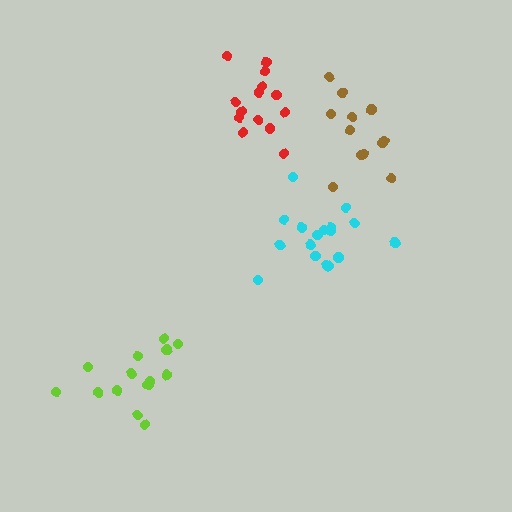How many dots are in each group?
Group 1: 15 dots, Group 2: 12 dots, Group 3: 17 dots, Group 4: 14 dots (58 total).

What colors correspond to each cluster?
The clusters are colored: lime, brown, cyan, red.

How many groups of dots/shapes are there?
There are 4 groups.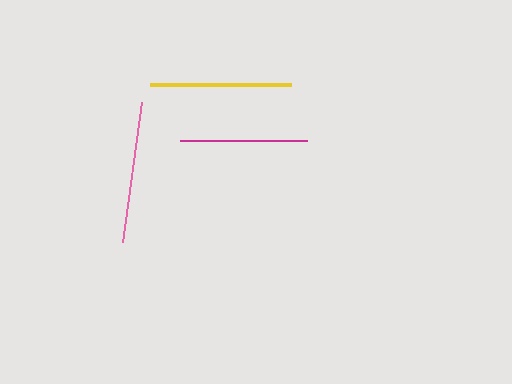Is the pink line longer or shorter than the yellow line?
The pink line is longer than the yellow line.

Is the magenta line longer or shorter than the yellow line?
The yellow line is longer than the magenta line.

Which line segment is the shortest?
The magenta line is the shortest at approximately 127 pixels.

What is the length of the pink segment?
The pink segment is approximately 142 pixels long.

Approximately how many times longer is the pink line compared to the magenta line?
The pink line is approximately 1.1 times the length of the magenta line.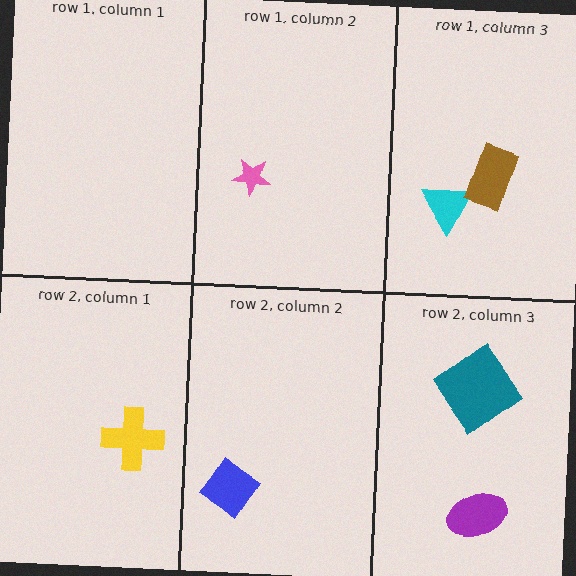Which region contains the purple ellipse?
The row 2, column 3 region.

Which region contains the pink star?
The row 1, column 2 region.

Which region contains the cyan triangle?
The row 1, column 3 region.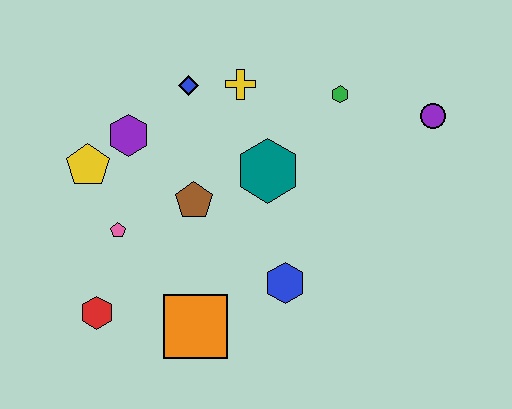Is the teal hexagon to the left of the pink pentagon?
No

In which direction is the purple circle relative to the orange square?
The purple circle is to the right of the orange square.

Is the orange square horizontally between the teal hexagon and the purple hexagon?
Yes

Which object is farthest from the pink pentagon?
The purple circle is farthest from the pink pentagon.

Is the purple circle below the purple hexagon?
No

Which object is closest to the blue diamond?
The yellow cross is closest to the blue diamond.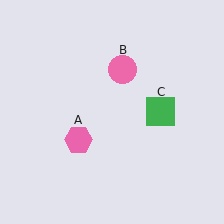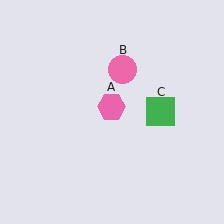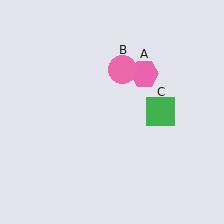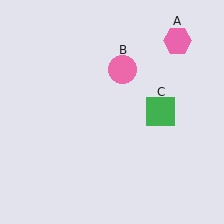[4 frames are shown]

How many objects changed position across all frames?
1 object changed position: pink hexagon (object A).